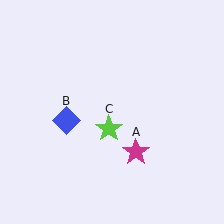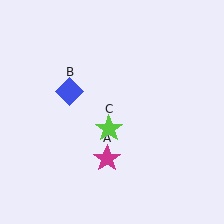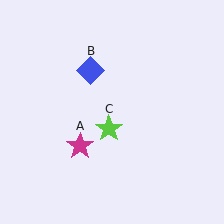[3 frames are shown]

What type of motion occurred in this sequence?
The magenta star (object A), blue diamond (object B) rotated clockwise around the center of the scene.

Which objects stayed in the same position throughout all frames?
Lime star (object C) remained stationary.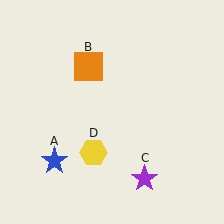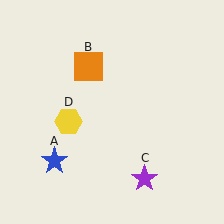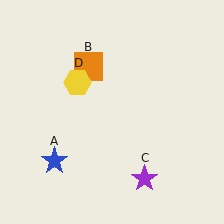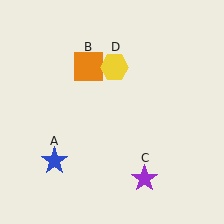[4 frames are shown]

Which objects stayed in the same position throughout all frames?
Blue star (object A) and orange square (object B) and purple star (object C) remained stationary.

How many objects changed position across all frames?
1 object changed position: yellow hexagon (object D).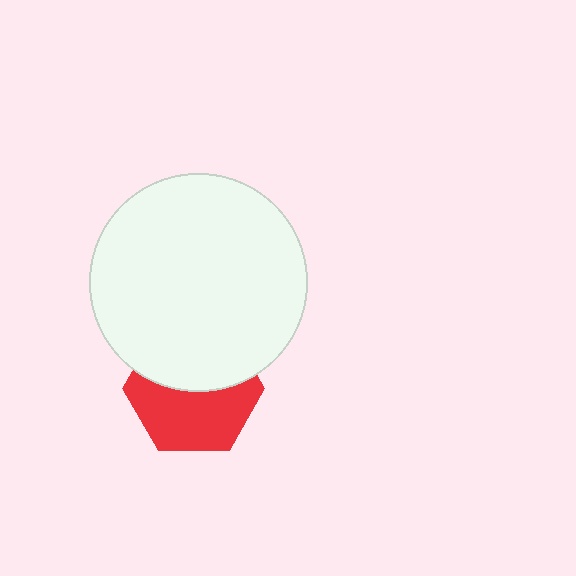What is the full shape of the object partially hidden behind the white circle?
The partially hidden object is a red hexagon.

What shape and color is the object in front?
The object in front is a white circle.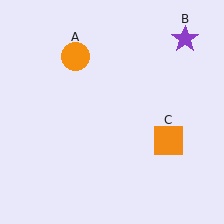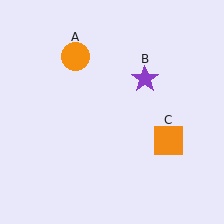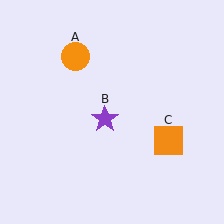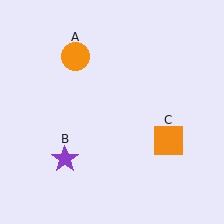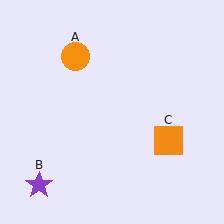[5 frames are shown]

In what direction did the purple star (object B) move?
The purple star (object B) moved down and to the left.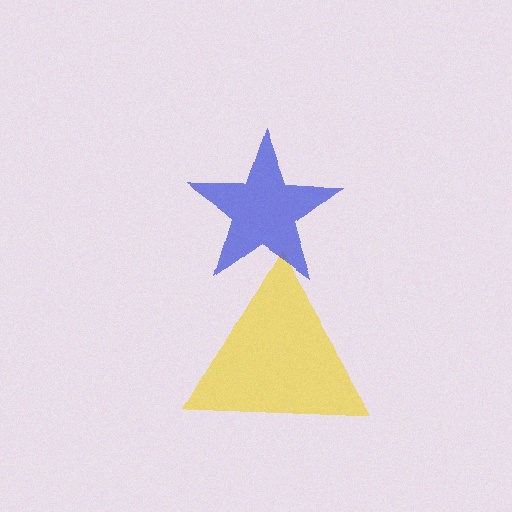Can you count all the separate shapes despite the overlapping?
Yes, there are 2 separate shapes.